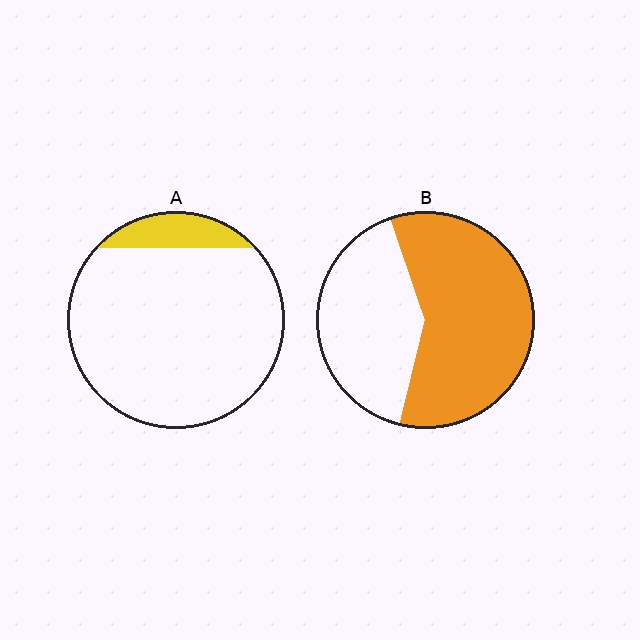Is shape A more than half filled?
No.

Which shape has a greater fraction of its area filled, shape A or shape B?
Shape B.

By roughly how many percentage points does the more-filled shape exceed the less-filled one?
By roughly 50 percentage points (B over A).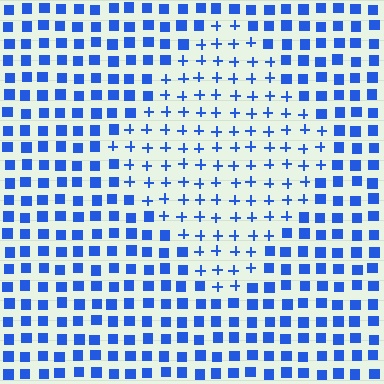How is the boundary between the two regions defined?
The boundary is defined by a change in element shape: plus signs inside vs. squares outside. All elements share the same color and spacing.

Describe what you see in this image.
The image is filled with small blue elements arranged in a uniform grid. A diamond-shaped region contains plus signs, while the surrounding area contains squares. The boundary is defined purely by the change in element shape.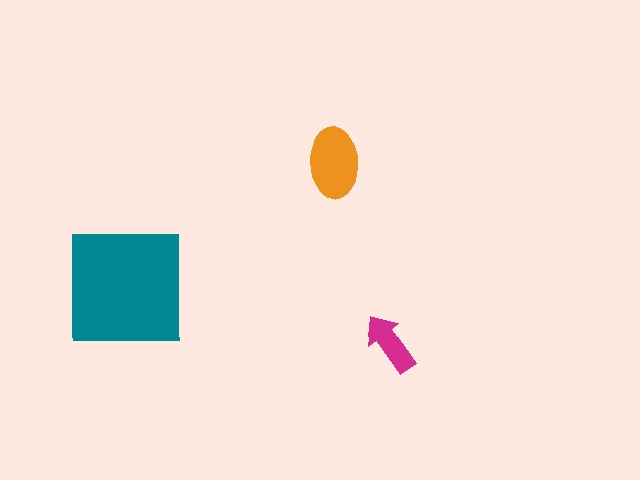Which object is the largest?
The teal square.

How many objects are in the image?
There are 3 objects in the image.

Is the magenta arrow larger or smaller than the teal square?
Smaller.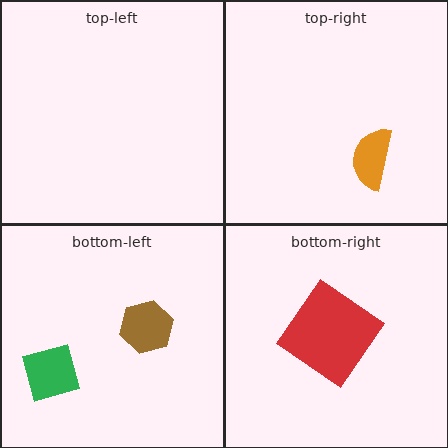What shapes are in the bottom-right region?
The red diamond.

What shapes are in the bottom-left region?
The green diamond, the brown hexagon.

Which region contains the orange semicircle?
The top-right region.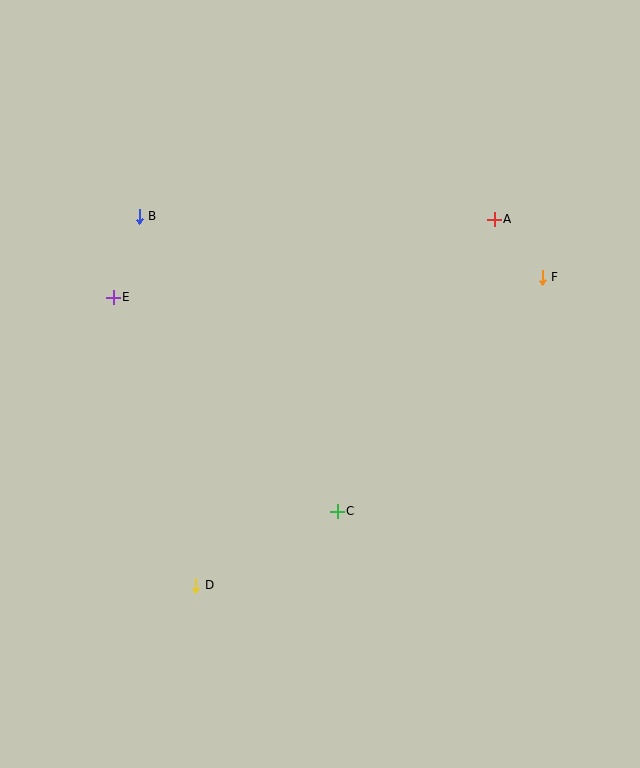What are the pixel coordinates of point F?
Point F is at (542, 277).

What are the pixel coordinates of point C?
Point C is at (337, 511).